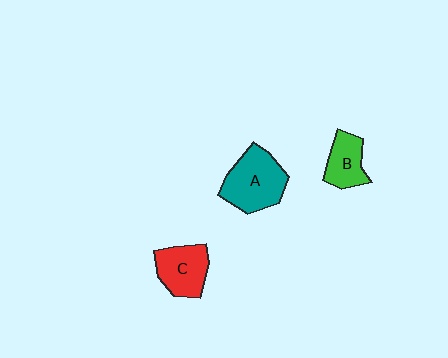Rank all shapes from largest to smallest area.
From largest to smallest: A (teal), C (red), B (green).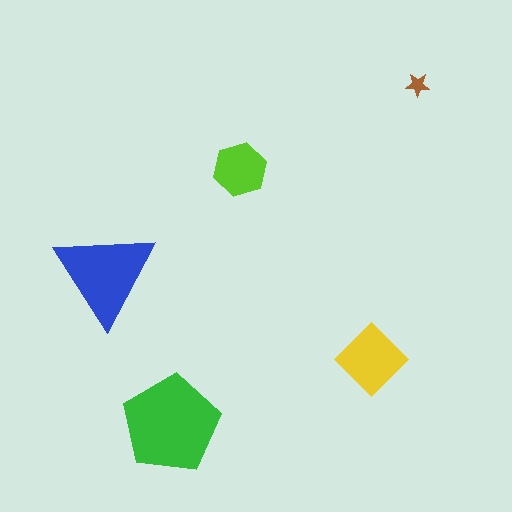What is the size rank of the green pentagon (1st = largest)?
1st.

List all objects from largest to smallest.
The green pentagon, the blue triangle, the yellow diamond, the lime hexagon, the brown star.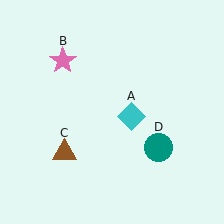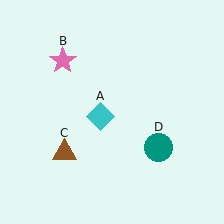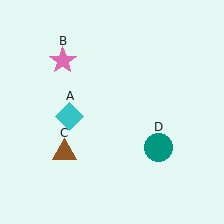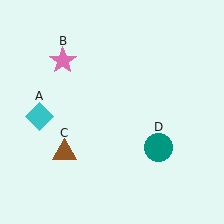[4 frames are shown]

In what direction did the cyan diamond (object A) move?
The cyan diamond (object A) moved left.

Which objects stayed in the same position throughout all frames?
Pink star (object B) and brown triangle (object C) and teal circle (object D) remained stationary.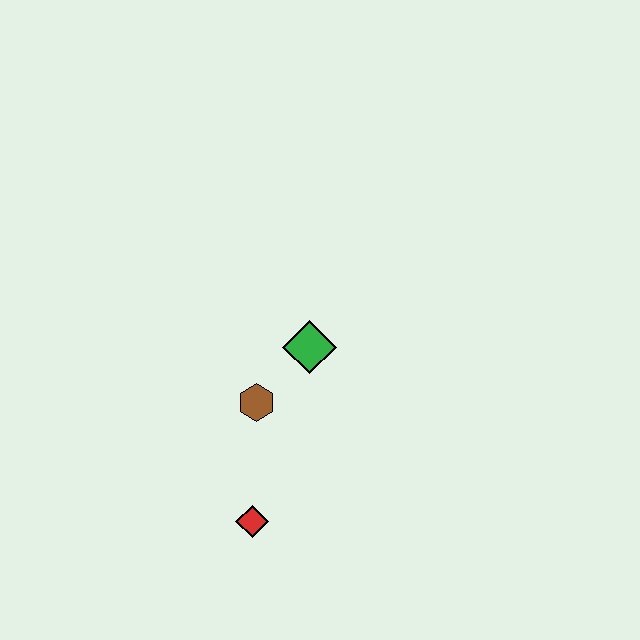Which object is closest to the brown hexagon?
The green diamond is closest to the brown hexagon.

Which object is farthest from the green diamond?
The red diamond is farthest from the green diamond.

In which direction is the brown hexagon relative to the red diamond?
The brown hexagon is above the red diamond.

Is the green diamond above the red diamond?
Yes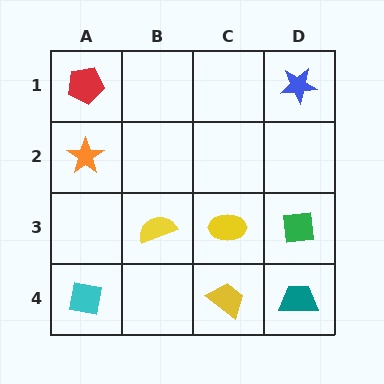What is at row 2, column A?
An orange star.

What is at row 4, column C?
A yellow trapezoid.